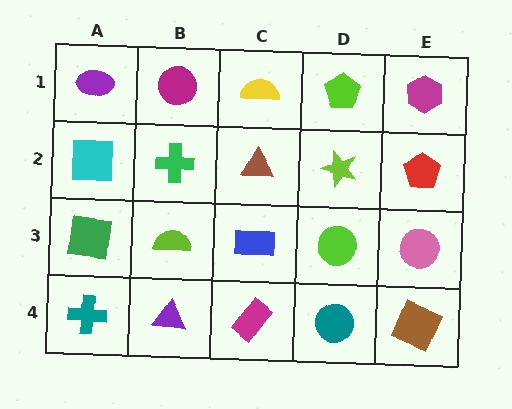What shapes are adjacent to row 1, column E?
A red pentagon (row 2, column E), a lime pentagon (row 1, column D).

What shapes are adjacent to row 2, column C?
A yellow semicircle (row 1, column C), a blue rectangle (row 3, column C), a green cross (row 2, column B), a lime star (row 2, column D).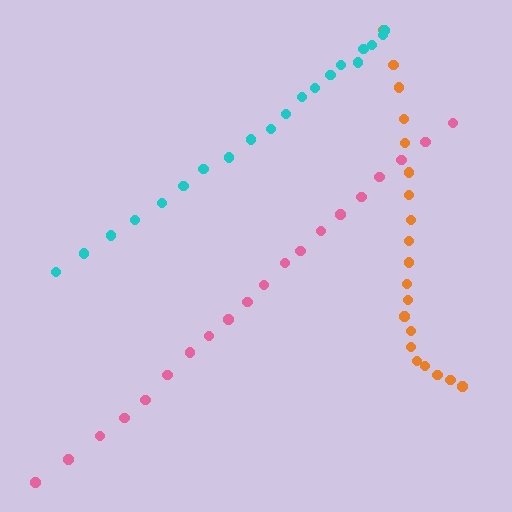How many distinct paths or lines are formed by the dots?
There are 3 distinct paths.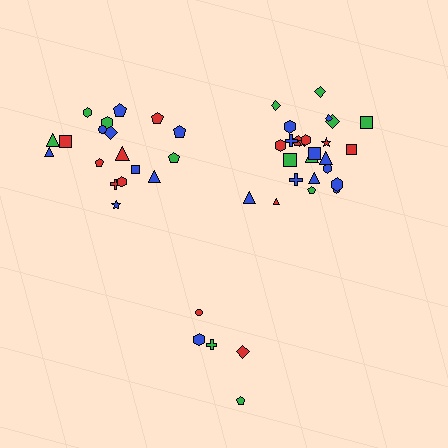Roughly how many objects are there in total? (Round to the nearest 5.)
Roughly 50 objects in total.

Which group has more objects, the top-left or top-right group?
The top-right group.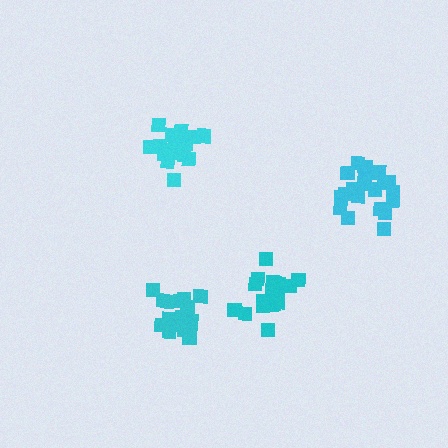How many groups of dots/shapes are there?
There are 4 groups.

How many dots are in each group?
Group 1: 18 dots, Group 2: 19 dots, Group 3: 19 dots, Group 4: 20 dots (76 total).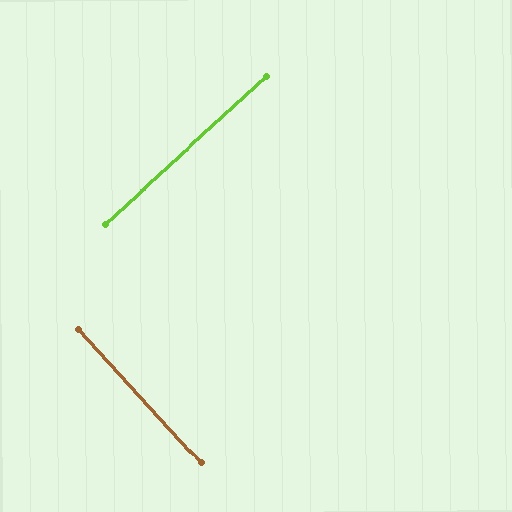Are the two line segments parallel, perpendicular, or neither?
Perpendicular — they meet at approximately 90°.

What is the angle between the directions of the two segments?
Approximately 90 degrees.